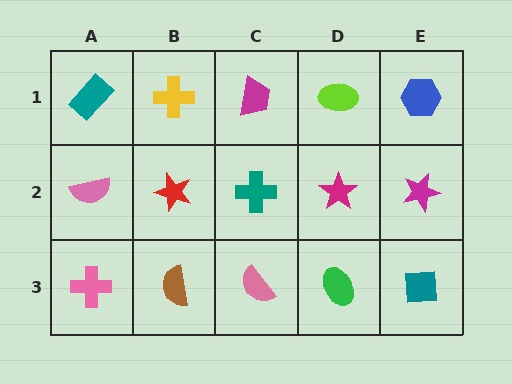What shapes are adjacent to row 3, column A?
A pink semicircle (row 2, column A), a brown semicircle (row 3, column B).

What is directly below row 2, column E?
A teal square.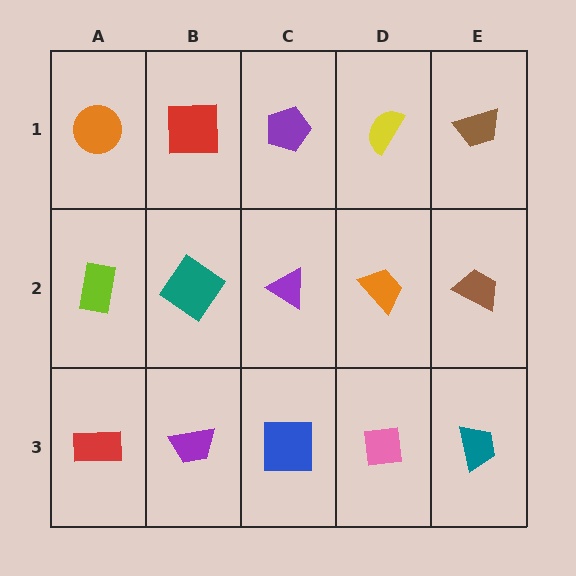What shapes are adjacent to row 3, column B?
A teal diamond (row 2, column B), a red rectangle (row 3, column A), a blue square (row 3, column C).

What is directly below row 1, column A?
A lime rectangle.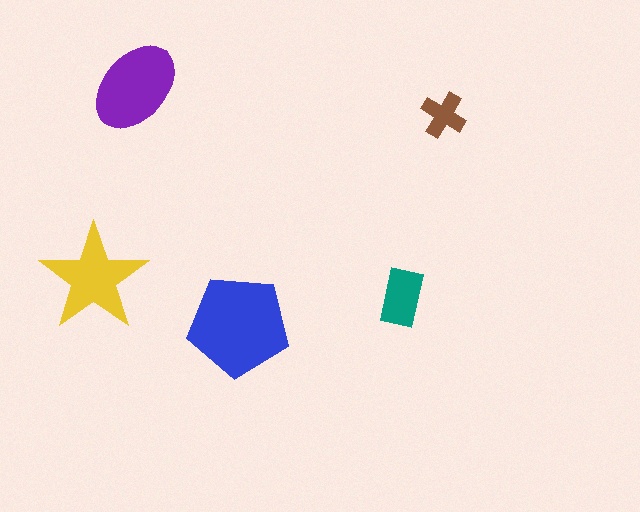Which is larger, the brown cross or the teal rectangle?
The teal rectangle.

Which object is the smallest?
The brown cross.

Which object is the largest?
The blue pentagon.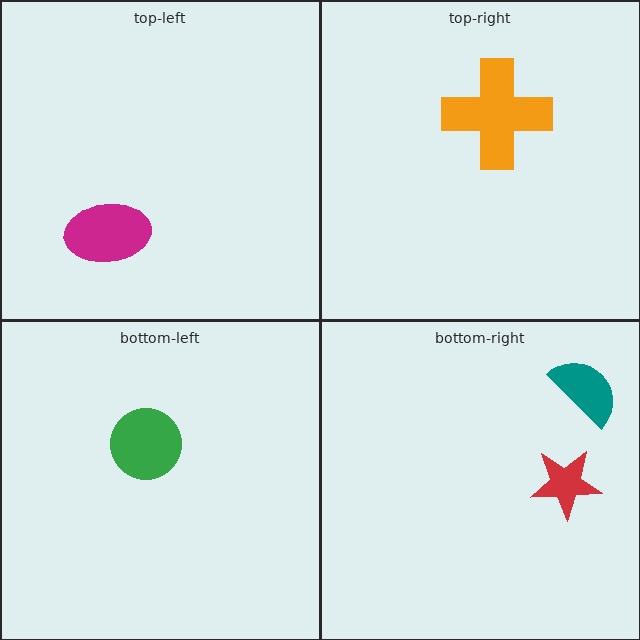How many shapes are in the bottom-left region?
1.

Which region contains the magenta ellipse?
The top-left region.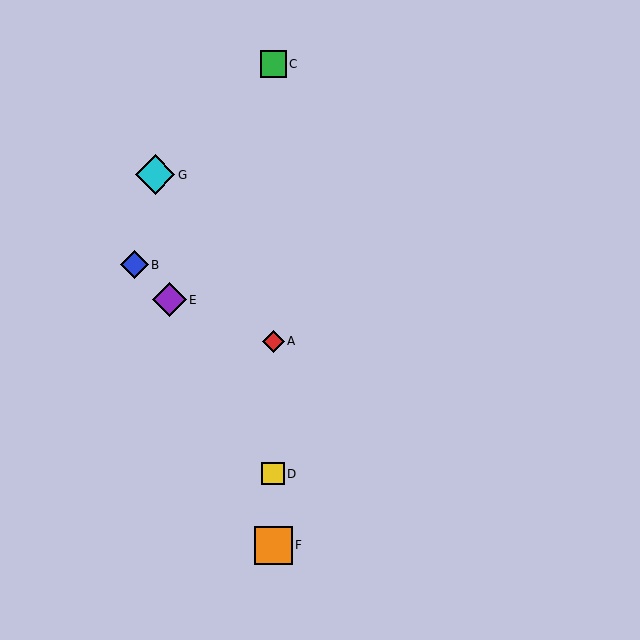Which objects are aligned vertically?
Objects A, C, D, F are aligned vertically.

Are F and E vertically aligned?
No, F is at x≈273 and E is at x≈169.